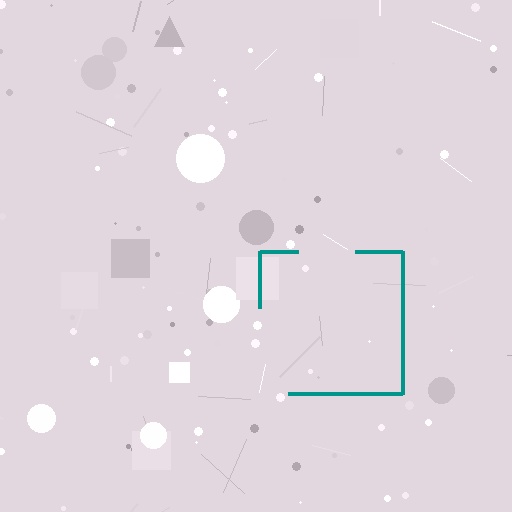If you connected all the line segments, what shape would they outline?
They would outline a square.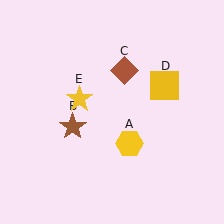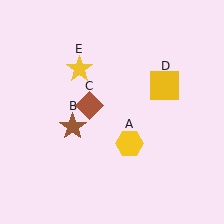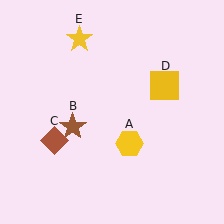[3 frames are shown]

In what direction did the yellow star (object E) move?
The yellow star (object E) moved up.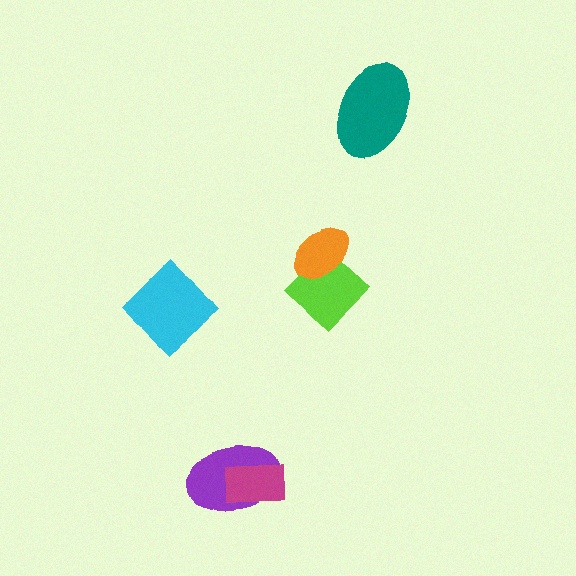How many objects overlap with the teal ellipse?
0 objects overlap with the teal ellipse.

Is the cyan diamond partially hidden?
No, no other shape covers it.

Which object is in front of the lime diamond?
The orange ellipse is in front of the lime diamond.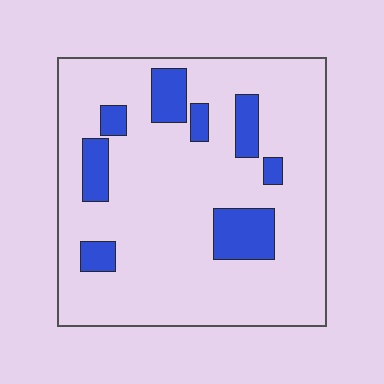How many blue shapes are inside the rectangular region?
8.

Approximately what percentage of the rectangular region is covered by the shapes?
Approximately 15%.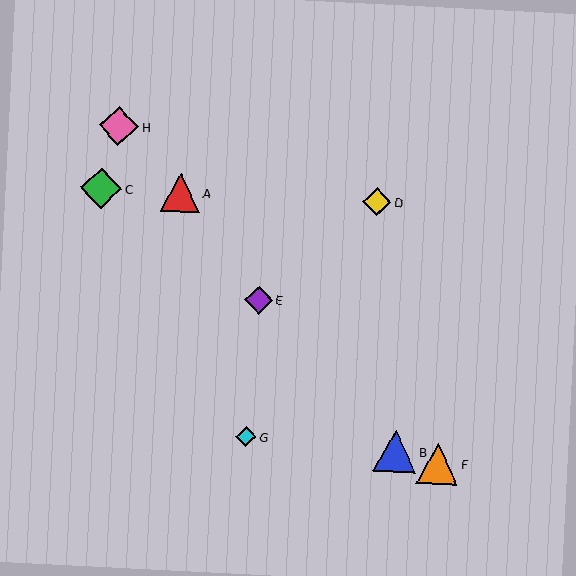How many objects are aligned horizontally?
3 objects (A, C, D) are aligned horizontally.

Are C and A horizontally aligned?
Yes, both are at y≈188.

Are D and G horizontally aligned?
No, D is at y≈202 and G is at y≈437.